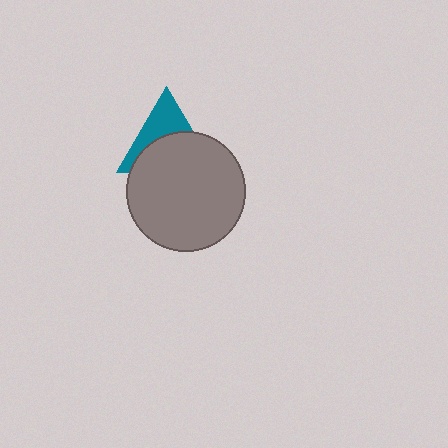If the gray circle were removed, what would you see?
You would see the complete teal triangle.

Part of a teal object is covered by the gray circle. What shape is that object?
It is a triangle.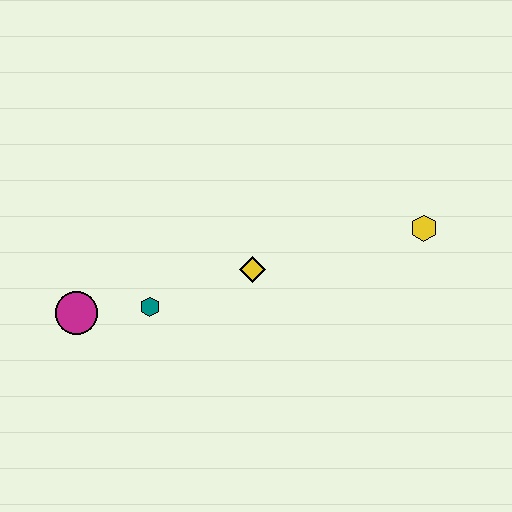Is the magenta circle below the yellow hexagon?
Yes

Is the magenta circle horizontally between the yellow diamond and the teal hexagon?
No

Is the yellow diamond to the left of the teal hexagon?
No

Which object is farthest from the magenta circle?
The yellow hexagon is farthest from the magenta circle.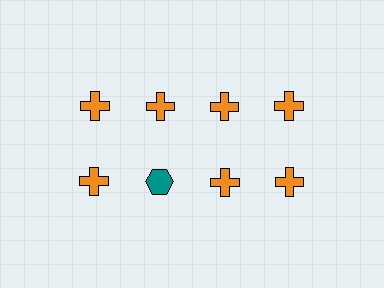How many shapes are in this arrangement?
There are 8 shapes arranged in a grid pattern.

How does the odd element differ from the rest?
It differs in both color (teal instead of orange) and shape (hexagon instead of cross).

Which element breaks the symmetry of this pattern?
The teal hexagon in the second row, second from left column breaks the symmetry. All other shapes are orange crosses.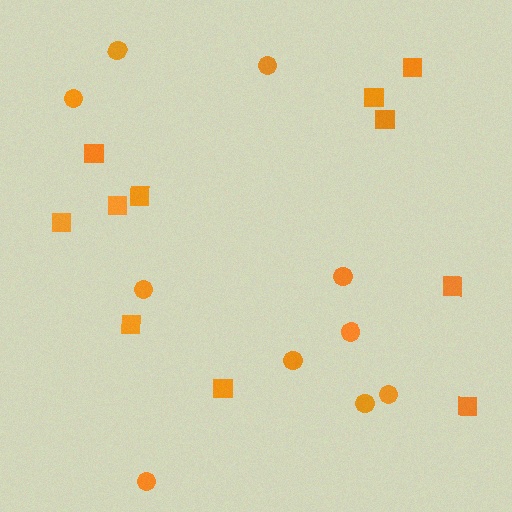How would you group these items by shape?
There are 2 groups: one group of circles (10) and one group of squares (11).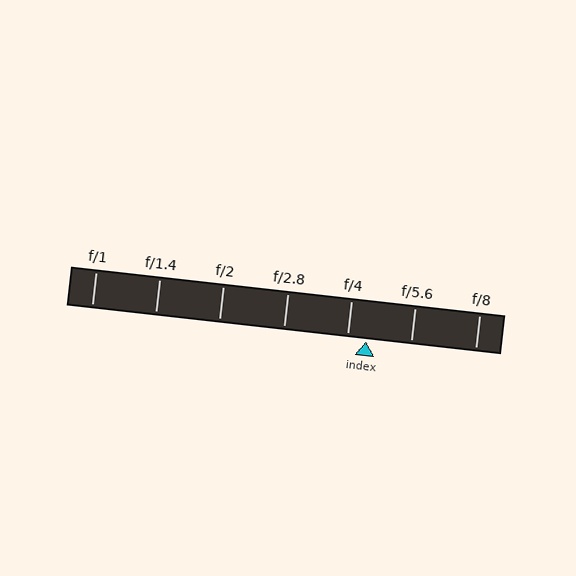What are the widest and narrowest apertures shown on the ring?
The widest aperture shown is f/1 and the narrowest is f/8.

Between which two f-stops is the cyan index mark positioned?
The index mark is between f/4 and f/5.6.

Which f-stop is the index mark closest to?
The index mark is closest to f/4.